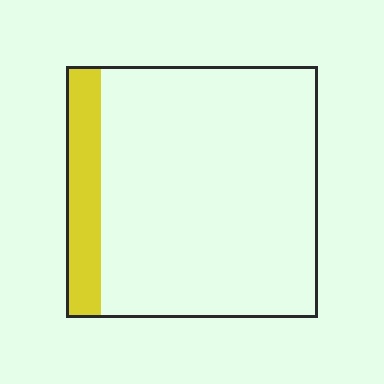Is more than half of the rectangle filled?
No.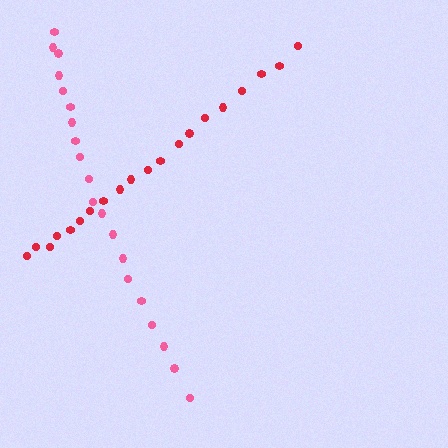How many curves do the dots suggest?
There are 2 distinct paths.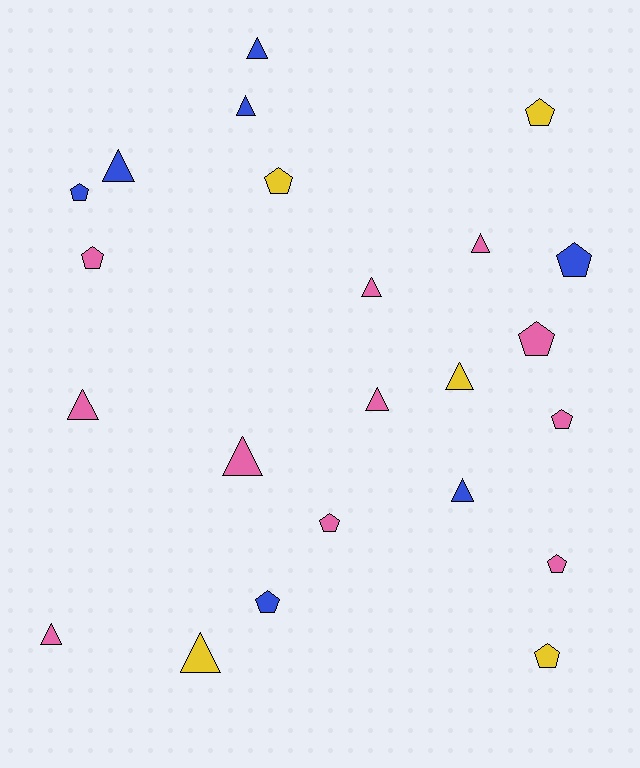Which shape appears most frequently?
Triangle, with 12 objects.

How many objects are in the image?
There are 23 objects.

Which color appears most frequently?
Pink, with 11 objects.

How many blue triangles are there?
There are 4 blue triangles.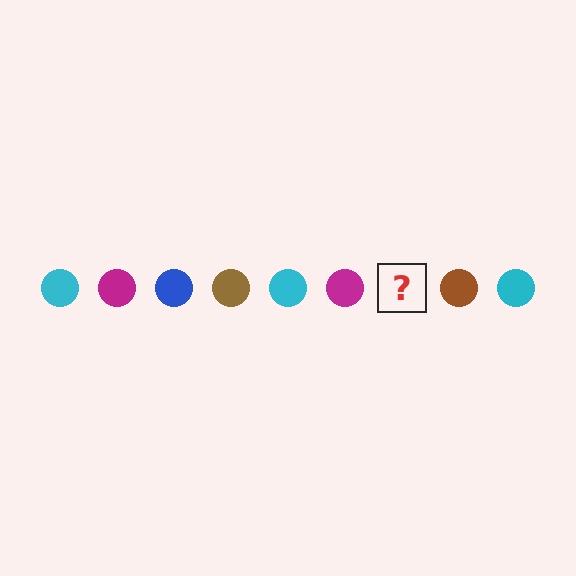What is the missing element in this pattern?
The missing element is a blue circle.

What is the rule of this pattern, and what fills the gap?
The rule is that the pattern cycles through cyan, magenta, blue, brown circles. The gap should be filled with a blue circle.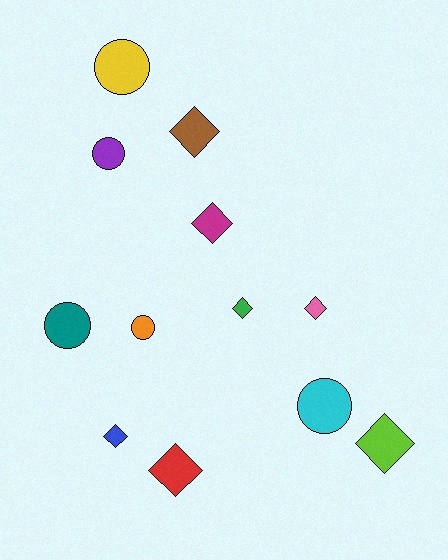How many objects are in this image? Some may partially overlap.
There are 12 objects.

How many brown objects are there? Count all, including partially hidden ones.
There is 1 brown object.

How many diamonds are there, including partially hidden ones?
There are 7 diamonds.